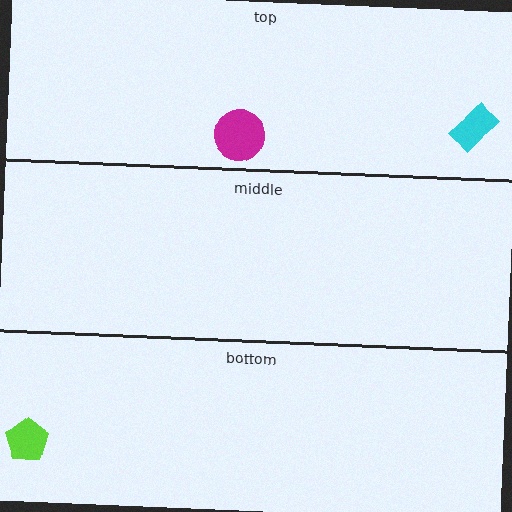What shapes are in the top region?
The magenta circle, the cyan rectangle.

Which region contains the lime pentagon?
The bottom region.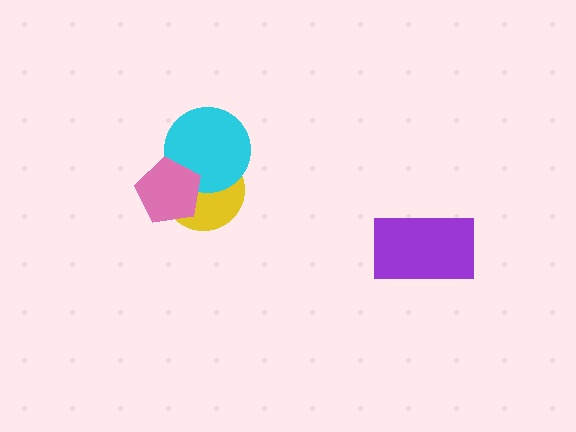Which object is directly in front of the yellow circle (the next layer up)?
The cyan circle is directly in front of the yellow circle.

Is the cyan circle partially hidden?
Yes, it is partially covered by another shape.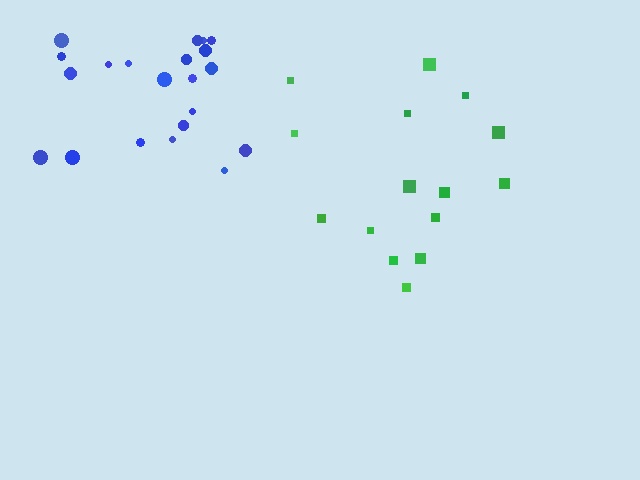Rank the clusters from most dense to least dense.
green, blue.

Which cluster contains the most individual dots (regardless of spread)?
Blue (21).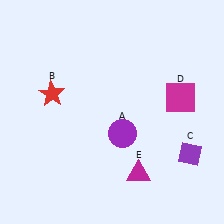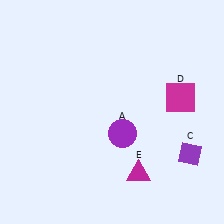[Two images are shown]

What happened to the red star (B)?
The red star (B) was removed in Image 2. It was in the top-left area of Image 1.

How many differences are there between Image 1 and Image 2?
There is 1 difference between the two images.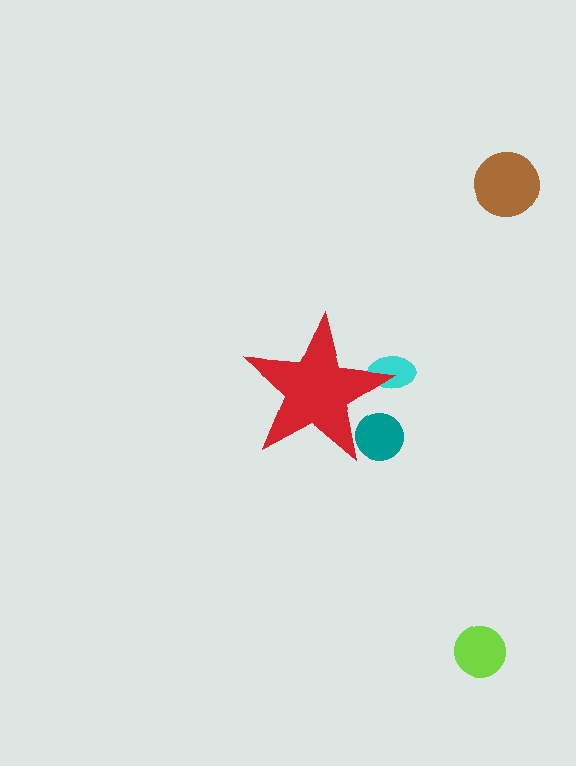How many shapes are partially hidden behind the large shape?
2 shapes are partially hidden.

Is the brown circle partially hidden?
No, the brown circle is fully visible.